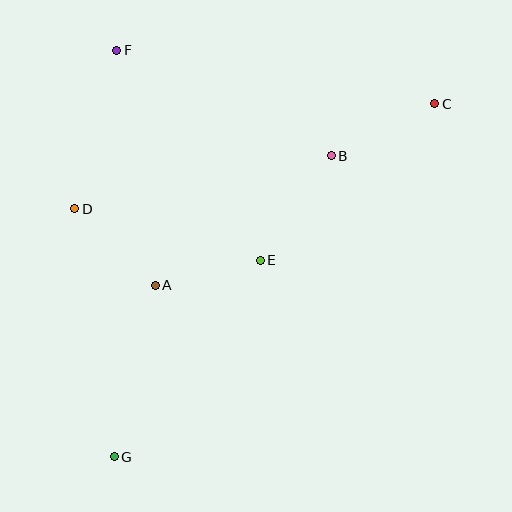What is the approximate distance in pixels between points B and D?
The distance between B and D is approximately 262 pixels.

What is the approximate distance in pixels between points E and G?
The distance between E and G is approximately 245 pixels.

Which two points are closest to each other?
Points A and E are closest to each other.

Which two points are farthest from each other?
Points C and G are farthest from each other.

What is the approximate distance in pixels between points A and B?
The distance between A and B is approximately 218 pixels.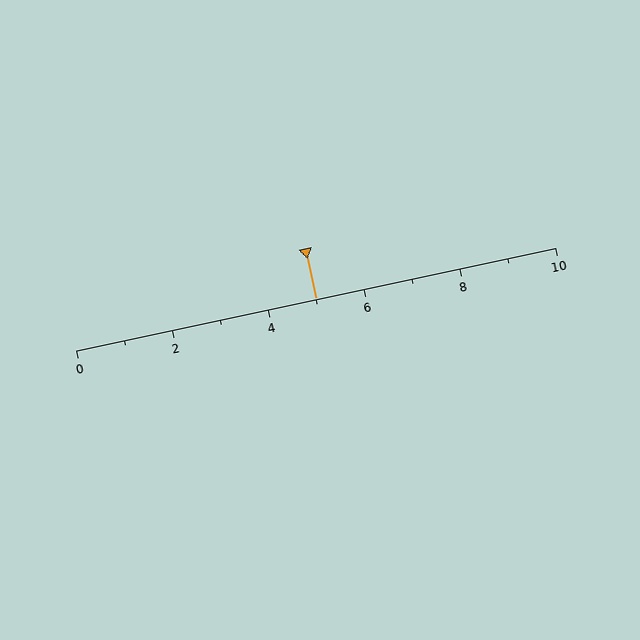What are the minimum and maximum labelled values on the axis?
The axis runs from 0 to 10.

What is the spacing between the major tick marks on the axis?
The major ticks are spaced 2 apart.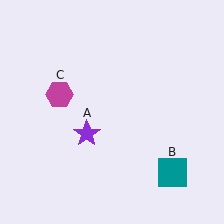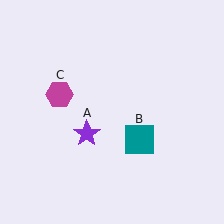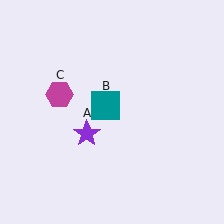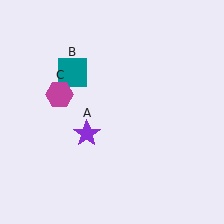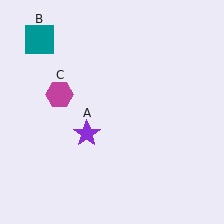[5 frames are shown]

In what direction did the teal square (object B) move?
The teal square (object B) moved up and to the left.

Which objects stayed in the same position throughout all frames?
Purple star (object A) and magenta hexagon (object C) remained stationary.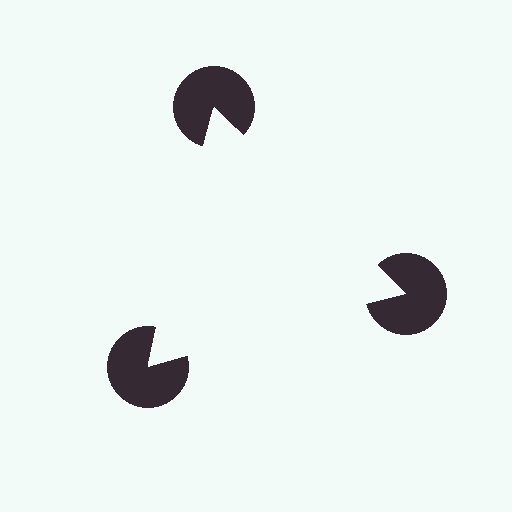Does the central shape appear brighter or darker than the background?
It typically appears slightly brighter than the background, even though no actual brightness change is drawn.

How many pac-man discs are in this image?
There are 3 — one at each vertex of the illusory triangle.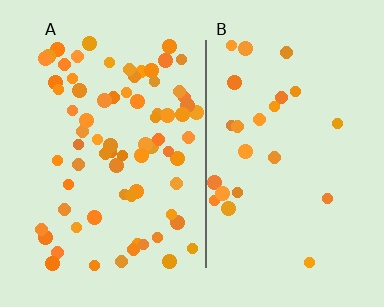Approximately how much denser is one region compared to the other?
Approximately 3.0× — region A over region B.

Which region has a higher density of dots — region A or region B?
A (the left).